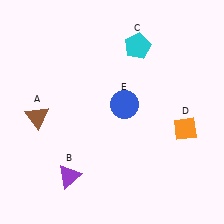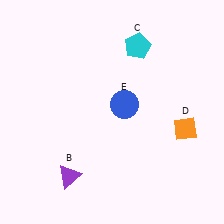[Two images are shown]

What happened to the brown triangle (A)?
The brown triangle (A) was removed in Image 2. It was in the bottom-left area of Image 1.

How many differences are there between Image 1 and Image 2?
There is 1 difference between the two images.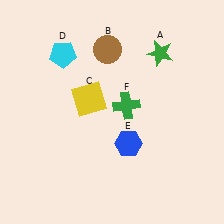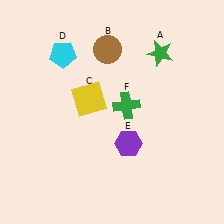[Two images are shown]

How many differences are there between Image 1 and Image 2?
There is 1 difference between the two images.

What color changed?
The hexagon (E) changed from blue in Image 1 to purple in Image 2.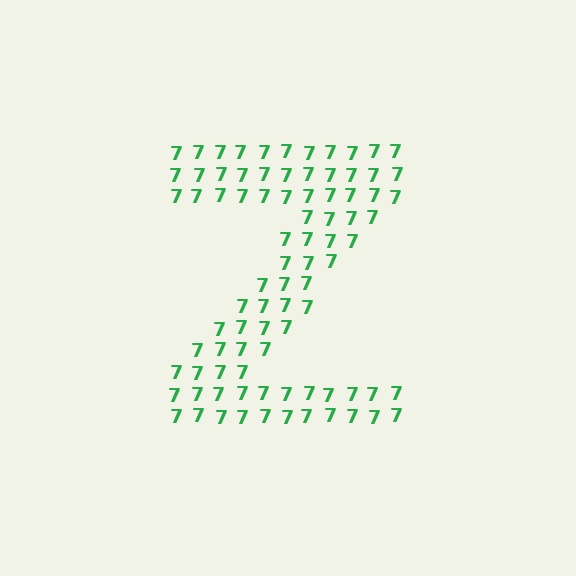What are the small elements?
The small elements are digit 7's.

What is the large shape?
The large shape is the letter Z.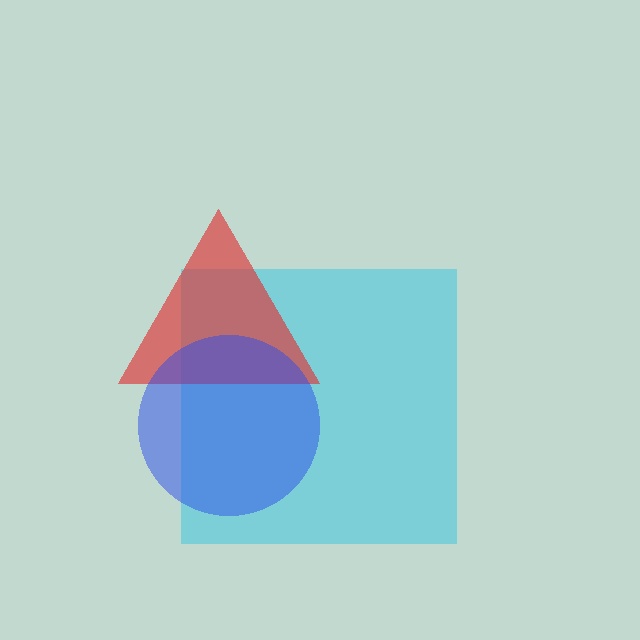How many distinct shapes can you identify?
There are 3 distinct shapes: a cyan square, a red triangle, a blue circle.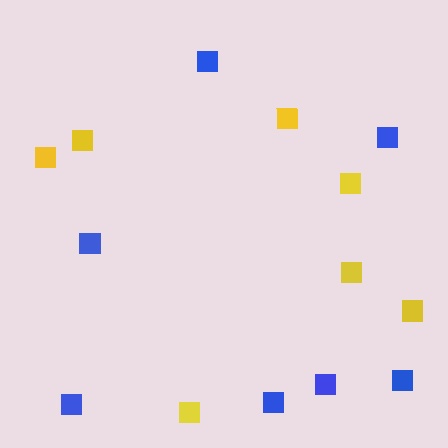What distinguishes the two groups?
There are 2 groups: one group of yellow squares (7) and one group of blue squares (7).